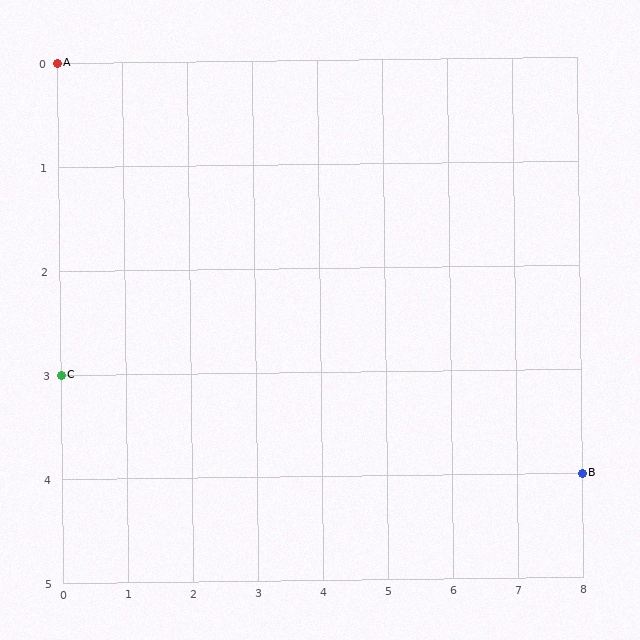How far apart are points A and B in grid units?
Points A and B are 8 columns and 4 rows apart (about 8.9 grid units diagonally).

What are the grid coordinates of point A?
Point A is at grid coordinates (0, 0).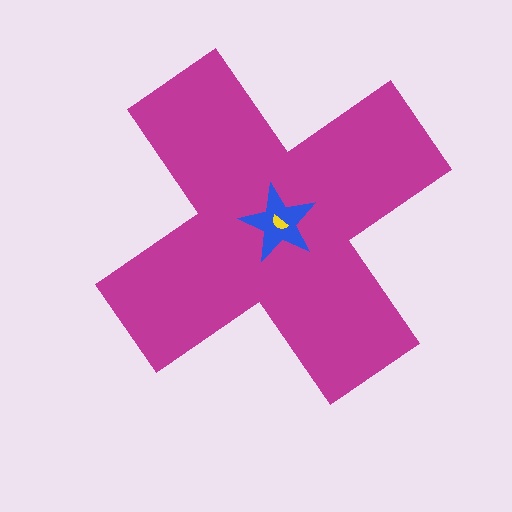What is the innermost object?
The yellow semicircle.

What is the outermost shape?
The magenta cross.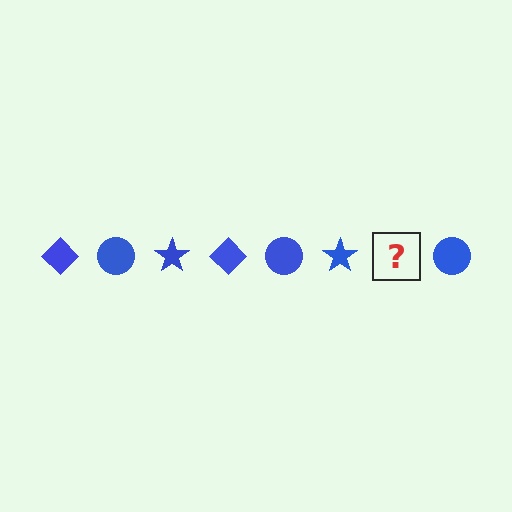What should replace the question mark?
The question mark should be replaced with a blue diamond.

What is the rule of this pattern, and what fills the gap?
The rule is that the pattern cycles through diamond, circle, star shapes in blue. The gap should be filled with a blue diamond.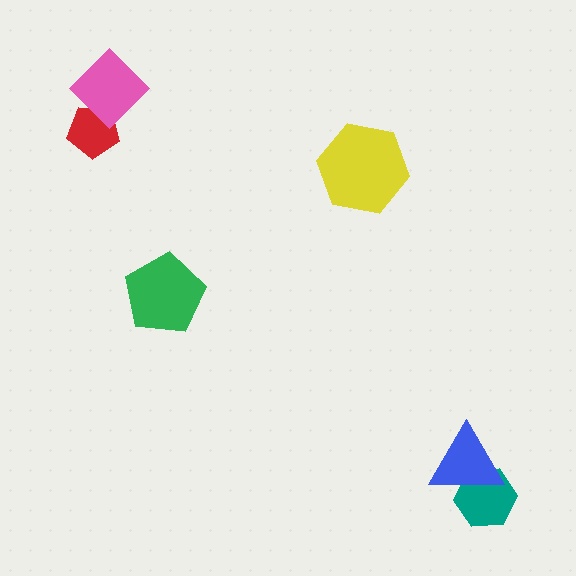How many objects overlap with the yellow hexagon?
0 objects overlap with the yellow hexagon.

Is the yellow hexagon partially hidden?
No, no other shape covers it.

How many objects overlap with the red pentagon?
1 object overlaps with the red pentagon.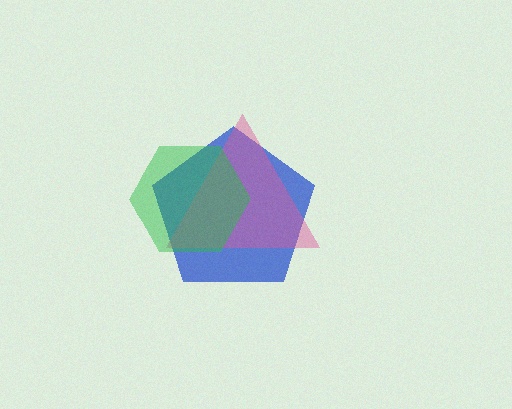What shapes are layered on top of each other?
The layered shapes are: a blue pentagon, a pink triangle, a green hexagon.